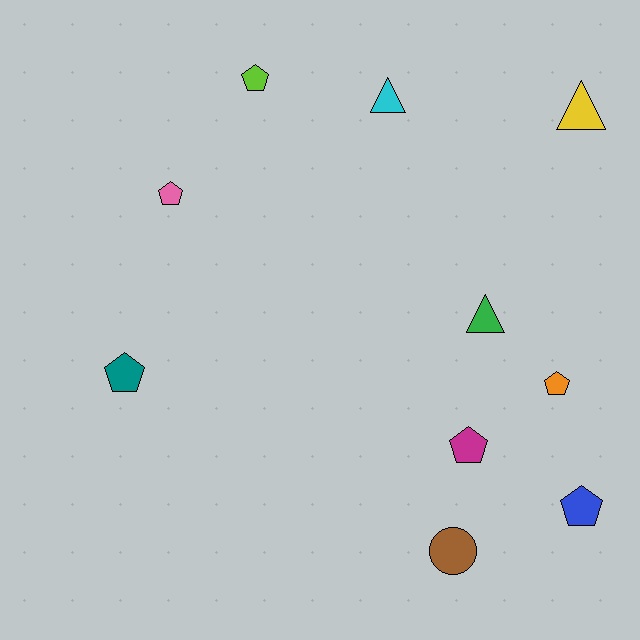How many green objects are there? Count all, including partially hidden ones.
There is 1 green object.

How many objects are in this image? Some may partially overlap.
There are 10 objects.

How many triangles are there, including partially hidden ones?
There are 3 triangles.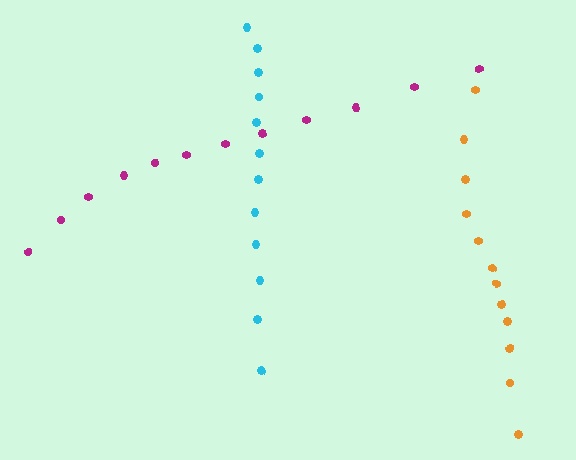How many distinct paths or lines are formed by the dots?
There are 3 distinct paths.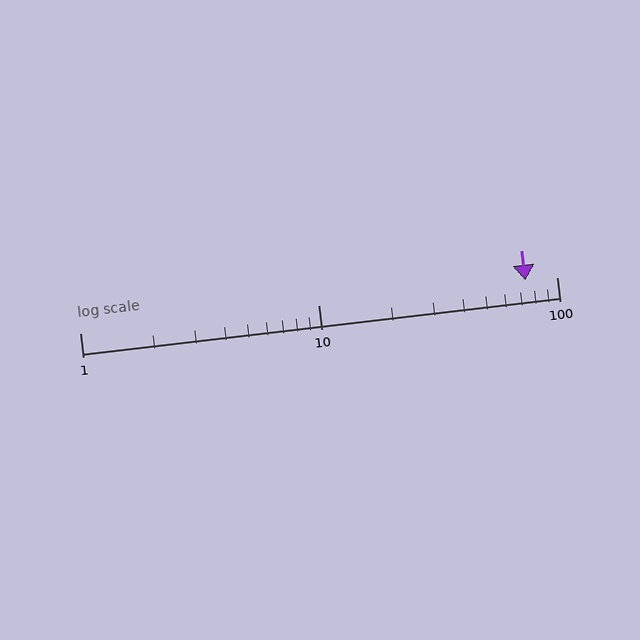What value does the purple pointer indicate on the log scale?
The pointer indicates approximately 74.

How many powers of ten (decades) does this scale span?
The scale spans 2 decades, from 1 to 100.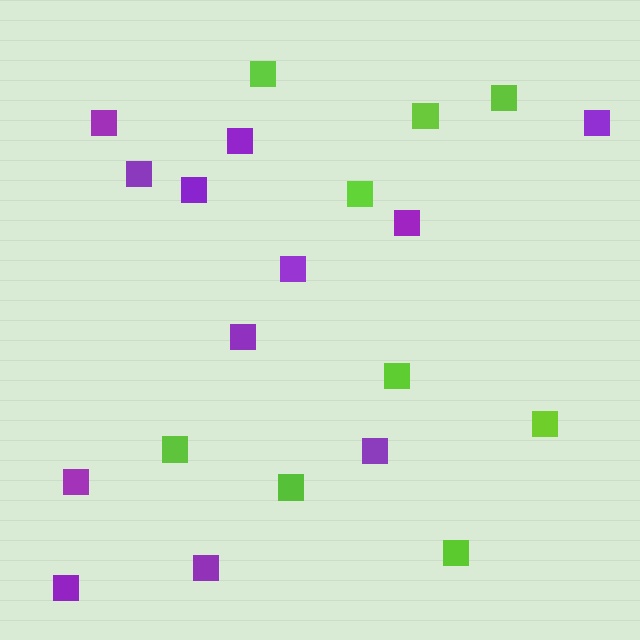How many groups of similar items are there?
There are 2 groups: one group of lime squares (9) and one group of purple squares (12).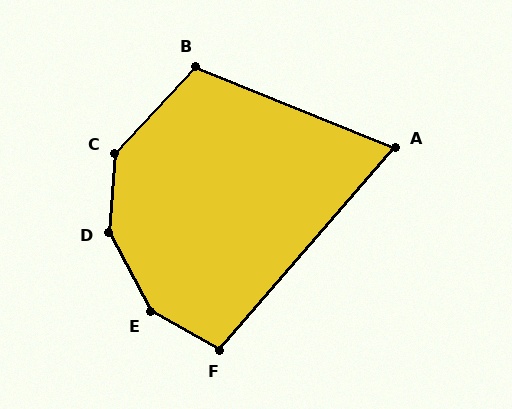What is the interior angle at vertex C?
Approximately 142 degrees (obtuse).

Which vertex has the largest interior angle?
E, at approximately 147 degrees.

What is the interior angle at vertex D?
Approximately 147 degrees (obtuse).